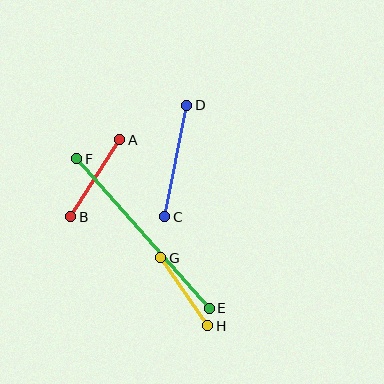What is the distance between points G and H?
The distance is approximately 82 pixels.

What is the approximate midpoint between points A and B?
The midpoint is at approximately (95, 178) pixels.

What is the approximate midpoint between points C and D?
The midpoint is at approximately (176, 161) pixels.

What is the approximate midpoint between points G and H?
The midpoint is at approximately (184, 292) pixels.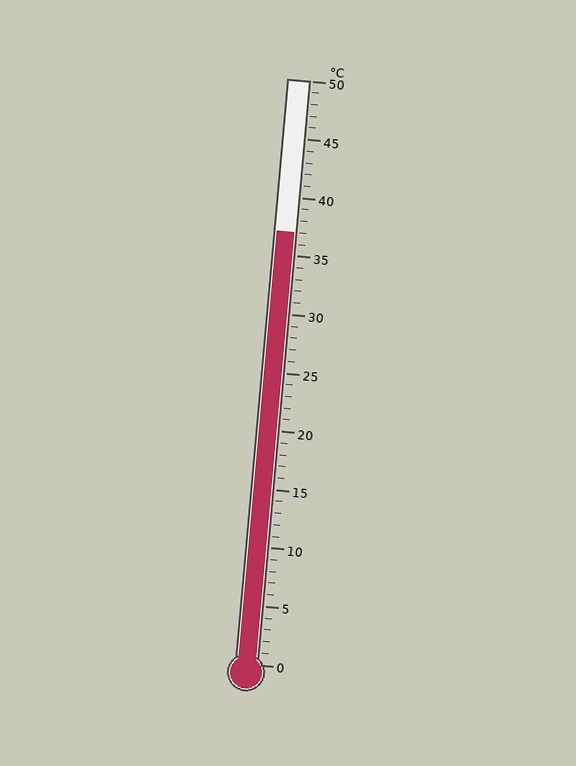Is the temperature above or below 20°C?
The temperature is above 20°C.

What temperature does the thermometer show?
The thermometer shows approximately 37°C.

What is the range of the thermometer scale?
The thermometer scale ranges from 0°C to 50°C.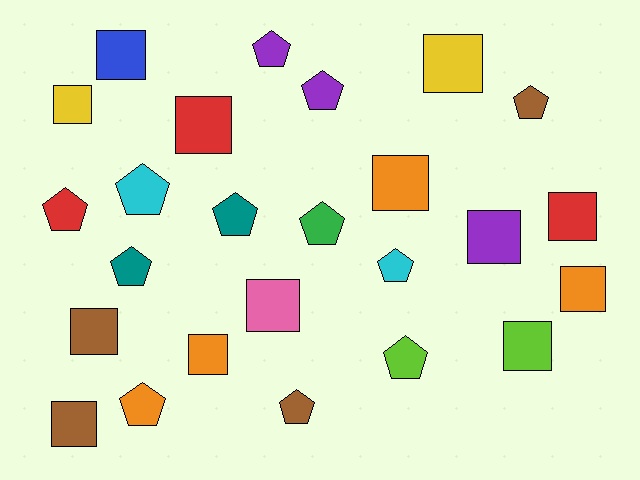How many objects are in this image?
There are 25 objects.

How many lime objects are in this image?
There are 2 lime objects.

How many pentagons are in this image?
There are 12 pentagons.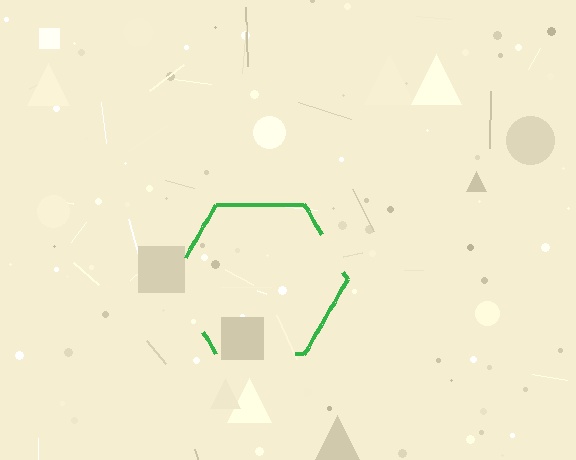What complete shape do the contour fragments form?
The contour fragments form a hexagon.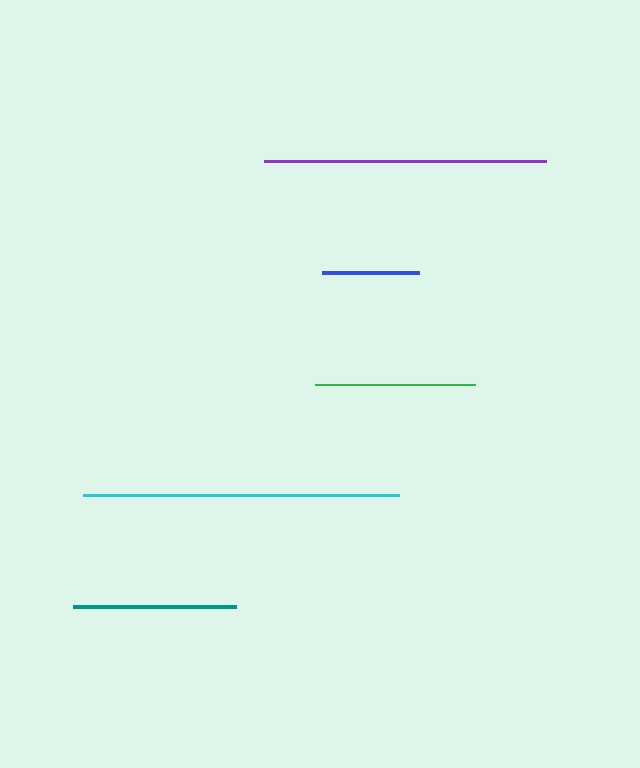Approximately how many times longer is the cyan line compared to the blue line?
The cyan line is approximately 3.3 times the length of the blue line.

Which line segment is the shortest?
The blue line is the shortest at approximately 97 pixels.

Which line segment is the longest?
The cyan line is the longest at approximately 317 pixels.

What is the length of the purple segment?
The purple segment is approximately 282 pixels long.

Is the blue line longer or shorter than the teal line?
The teal line is longer than the blue line.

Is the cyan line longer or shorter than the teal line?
The cyan line is longer than the teal line.